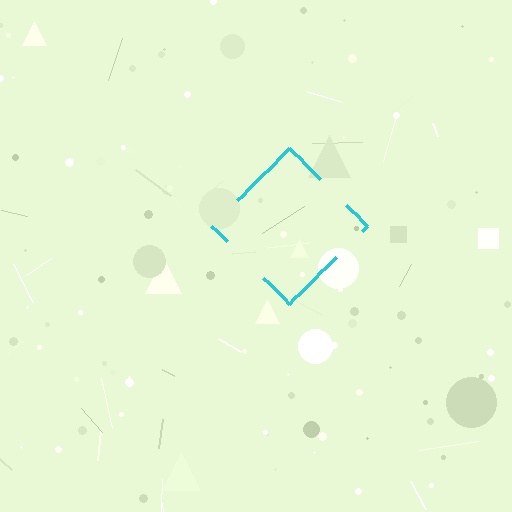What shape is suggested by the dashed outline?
The dashed outline suggests a diamond.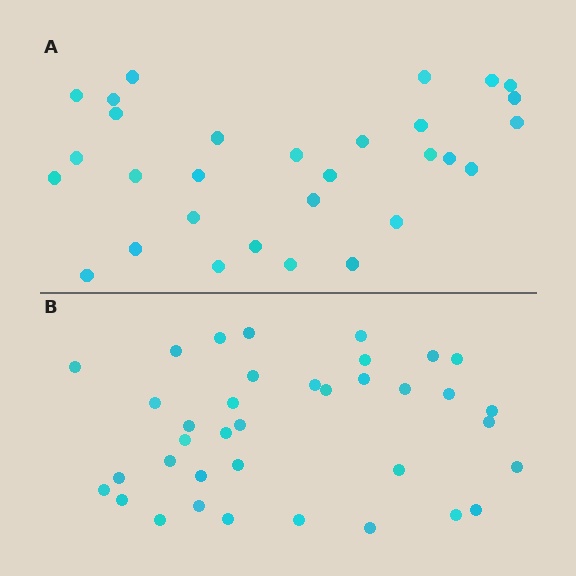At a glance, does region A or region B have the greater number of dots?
Region B (the bottom region) has more dots.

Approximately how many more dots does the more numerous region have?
Region B has roughly 8 or so more dots than region A.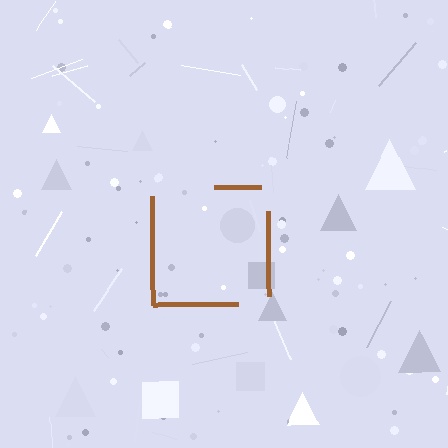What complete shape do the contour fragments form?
The contour fragments form a square.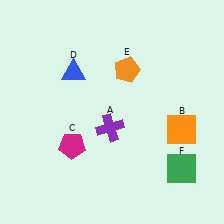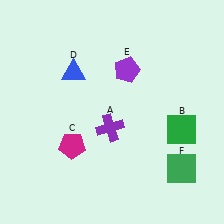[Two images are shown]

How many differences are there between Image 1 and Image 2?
There are 2 differences between the two images.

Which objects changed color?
B changed from orange to green. E changed from orange to purple.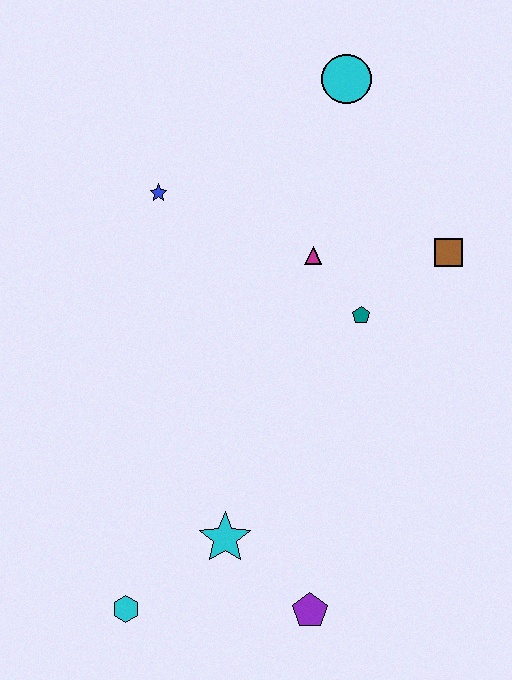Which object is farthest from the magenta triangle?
The cyan hexagon is farthest from the magenta triangle.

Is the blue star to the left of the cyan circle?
Yes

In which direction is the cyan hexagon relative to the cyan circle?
The cyan hexagon is below the cyan circle.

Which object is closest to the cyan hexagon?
The cyan star is closest to the cyan hexagon.